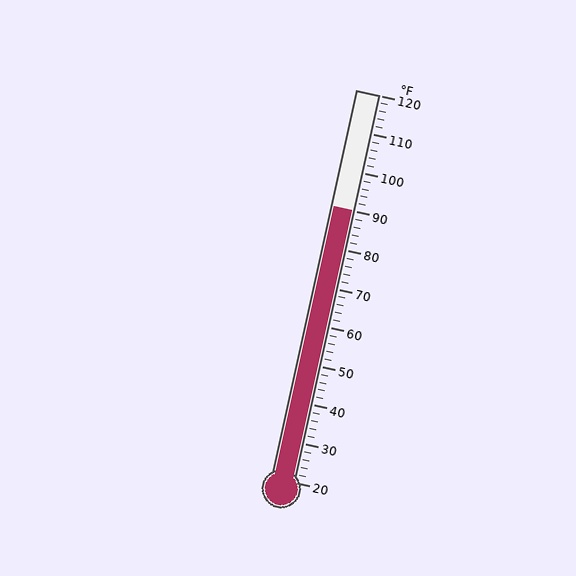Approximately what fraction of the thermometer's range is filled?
The thermometer is filled to approximately 70% of its range.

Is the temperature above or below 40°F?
The temperature is above 40°F.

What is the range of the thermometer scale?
The thermometer scale ranges from 20°F to 120°F.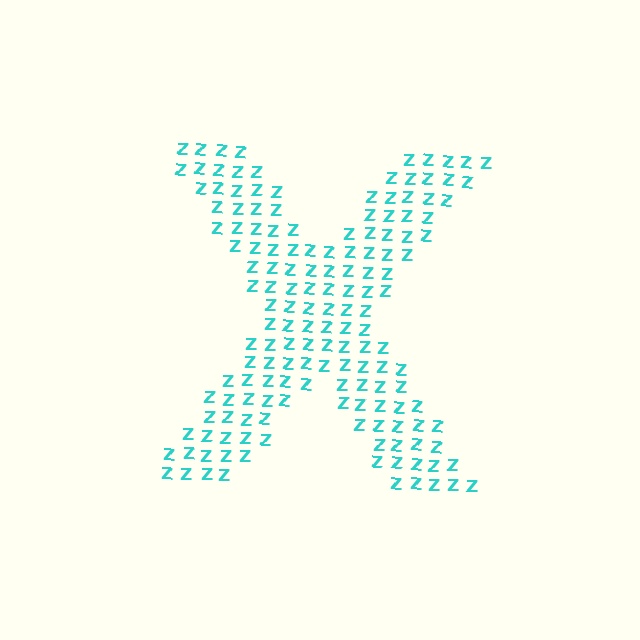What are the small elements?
The small elements are letter Z's.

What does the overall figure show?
The overall figure shows the letter X.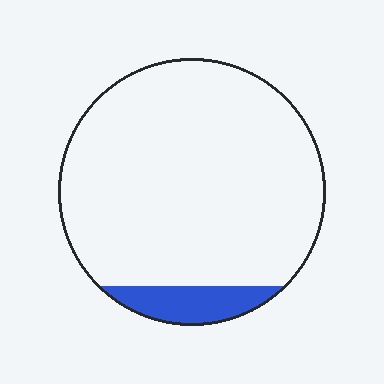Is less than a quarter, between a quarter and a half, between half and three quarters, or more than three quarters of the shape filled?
Less than a quarter.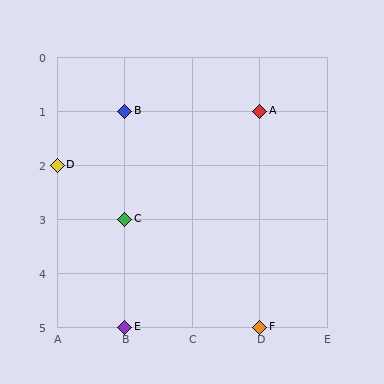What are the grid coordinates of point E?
Point E is at grid coordinates (B, 5).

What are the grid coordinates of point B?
Point B is at grid coordinates (B, 1).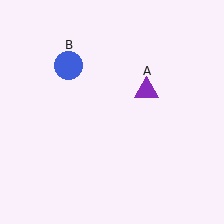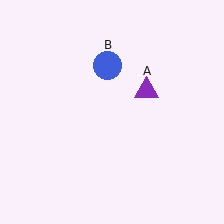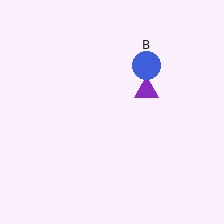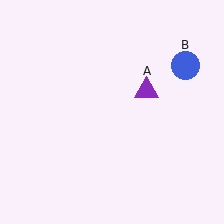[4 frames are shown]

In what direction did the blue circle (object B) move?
The blue circle (object B) moved right.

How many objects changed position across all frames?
1 object changed position: blue circle (object B).